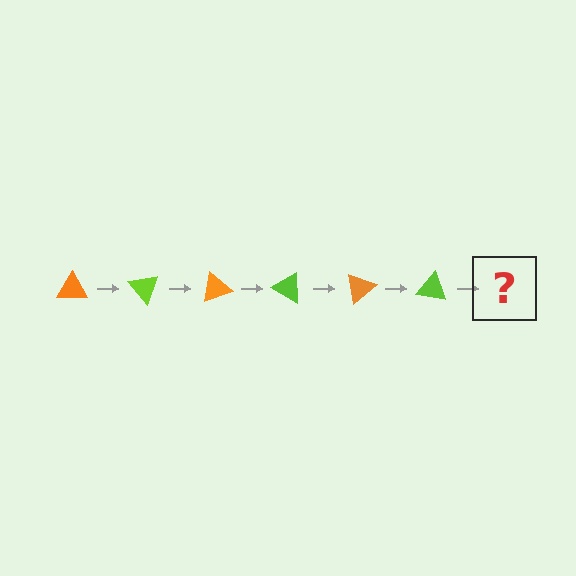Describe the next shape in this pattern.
It should be an orange triangle, rotated 300 degrees from the start.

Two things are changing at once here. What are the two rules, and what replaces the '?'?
The two rules are that it rotates 50 degrees each step and the color cycles through orange and lime. The '?' should be an orange triangle, rotated 300 degrees from the start.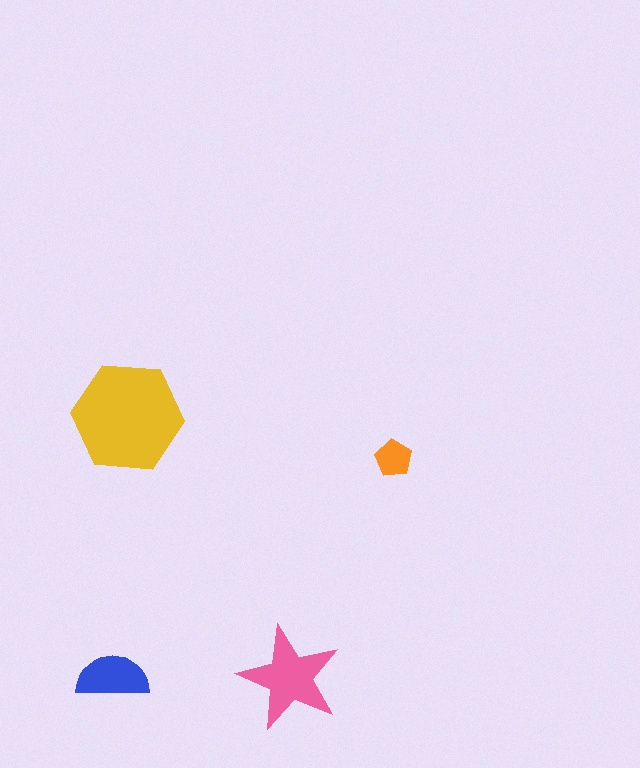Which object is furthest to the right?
The orange pentagon is rightmost.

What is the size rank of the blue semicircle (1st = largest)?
3rd.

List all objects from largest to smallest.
The yellow hexagon, the pink star, the blue semicircle, the orange pentagon.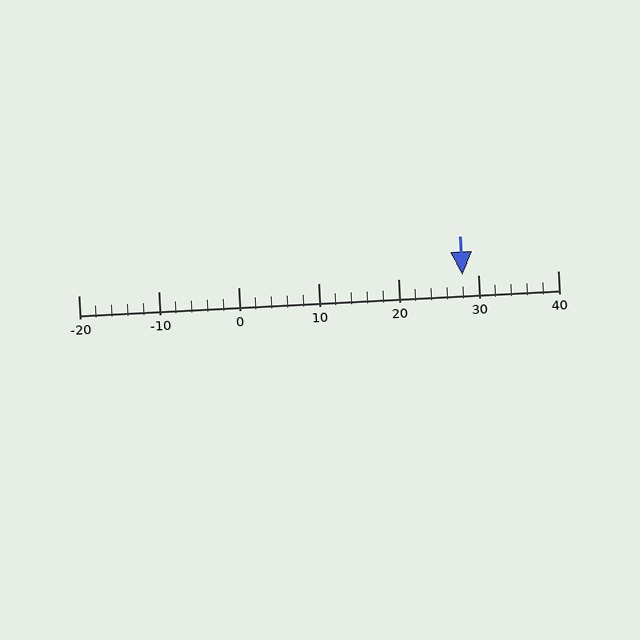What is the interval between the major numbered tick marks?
The major tick marks are spaced 10 units apart.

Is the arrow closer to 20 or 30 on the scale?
The arrow is closer to 30.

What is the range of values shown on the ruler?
The ruler shows values from -20 to 40.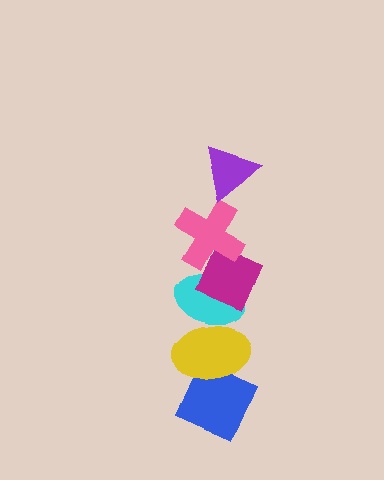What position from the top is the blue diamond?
The blue diamond is 6th from the top.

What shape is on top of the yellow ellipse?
The cyan ellipse is on top of the yellow ellipse.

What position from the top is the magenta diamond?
The magenta diamond is 3rd from the top.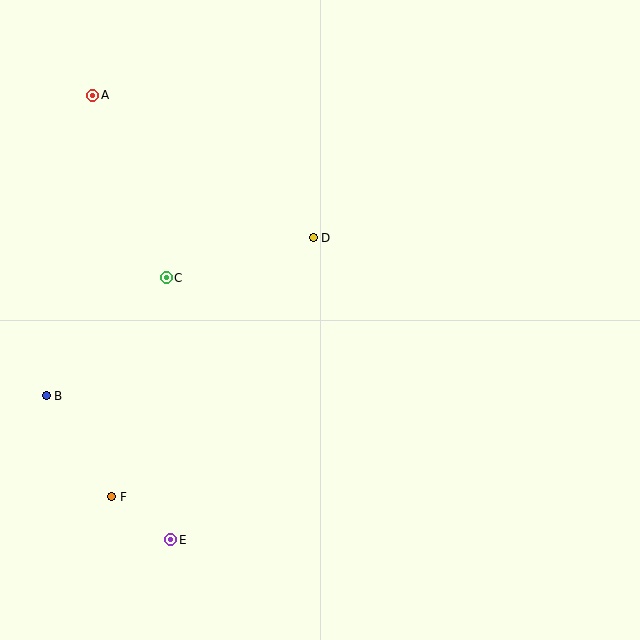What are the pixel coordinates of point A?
Point A is at (93, 95).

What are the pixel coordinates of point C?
Point C is at (166, 278).